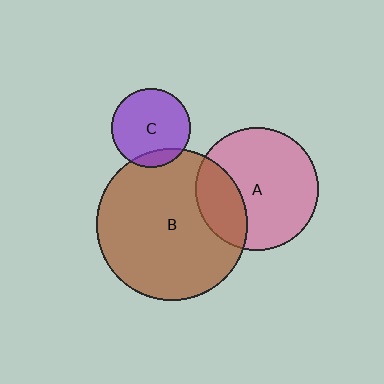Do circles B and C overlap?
Yes.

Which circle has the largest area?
Circle B (brown).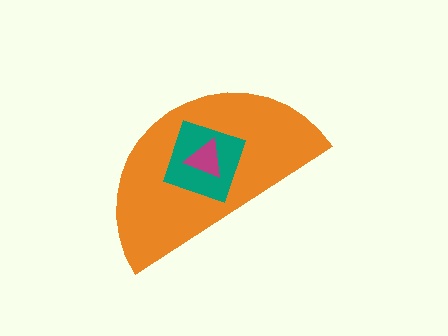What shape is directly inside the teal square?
The magenta triangle.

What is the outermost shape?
The orange semicircle.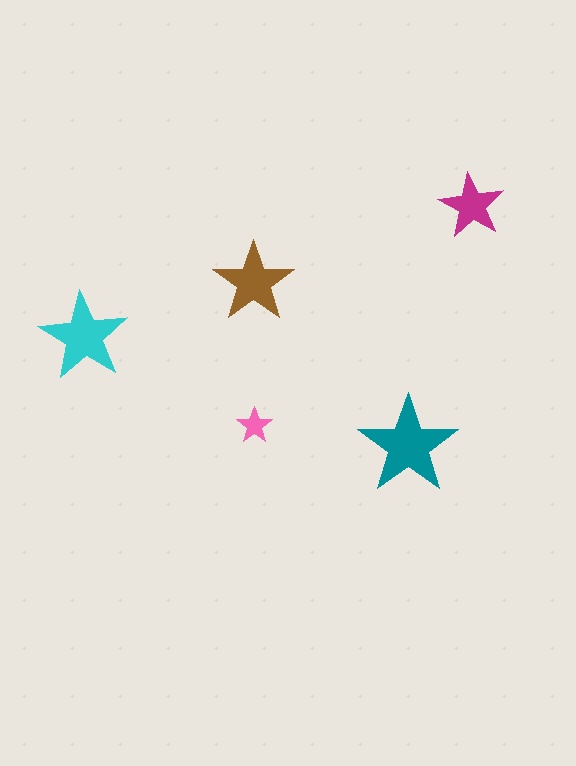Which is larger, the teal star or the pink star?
The teal one.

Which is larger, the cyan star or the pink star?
The cyan one.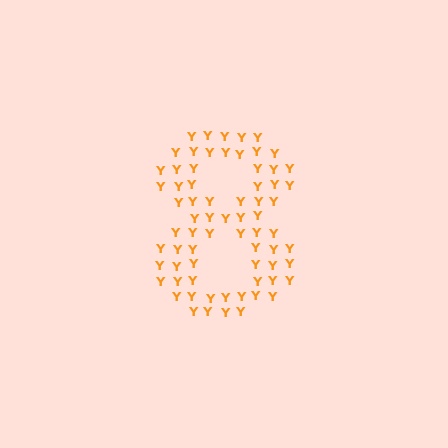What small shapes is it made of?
It is made of small letter Y's.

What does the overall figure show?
The overall figure shows the digit 8.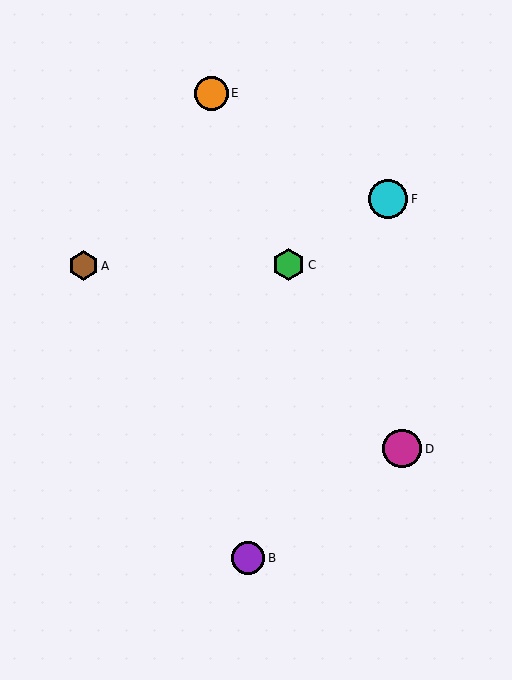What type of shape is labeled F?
Shape F is a cyan circle.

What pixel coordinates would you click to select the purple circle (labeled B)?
Click at (248, 558) to select the purple circle B.